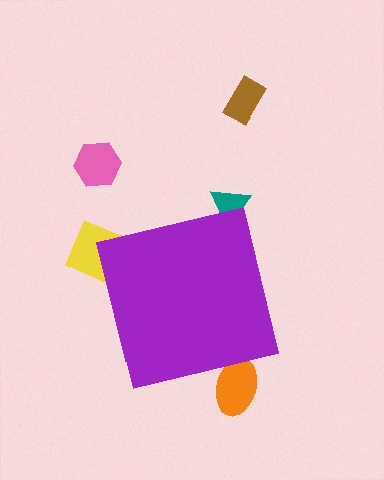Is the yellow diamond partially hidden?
Yes, the yellow diamond is partially hidden behind the purple square.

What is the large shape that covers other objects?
A purple square.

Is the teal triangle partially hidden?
Yes, the teal triangle is partially hidden behind the purple square.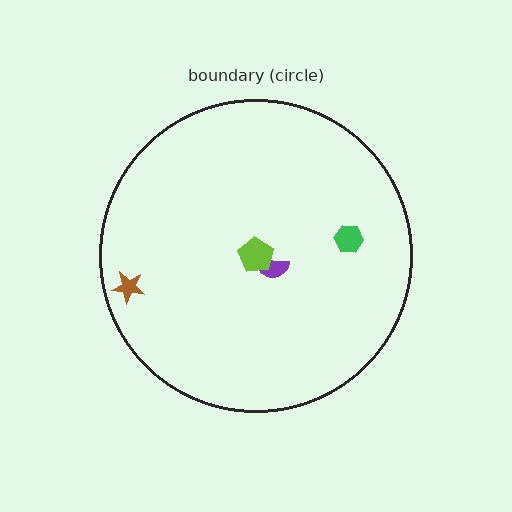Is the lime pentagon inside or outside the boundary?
Inside.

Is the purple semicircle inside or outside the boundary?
Inside.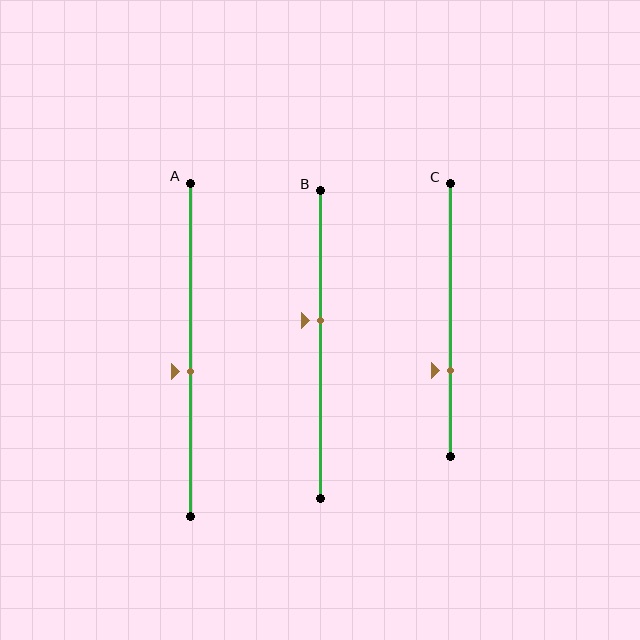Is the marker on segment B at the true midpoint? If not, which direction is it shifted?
No, the marker on segment B is shifted upward by about 8% of the segment length.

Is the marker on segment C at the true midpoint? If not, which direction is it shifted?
No, the marker on segment C is shifted downward by about 19% of the segment length.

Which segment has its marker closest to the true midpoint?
Segment A has its marker closest to the true midpoint.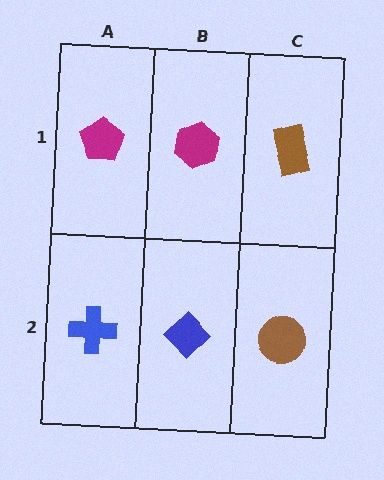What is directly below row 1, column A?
A blue cross.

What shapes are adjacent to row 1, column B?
A blue diamond (row 2, column B), a magenta pentagon (row 1, column A), a brown rectangle (row 1, column C).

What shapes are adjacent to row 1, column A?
A blue cross (row 2, column A), a magenta hexagon (row 1, column B).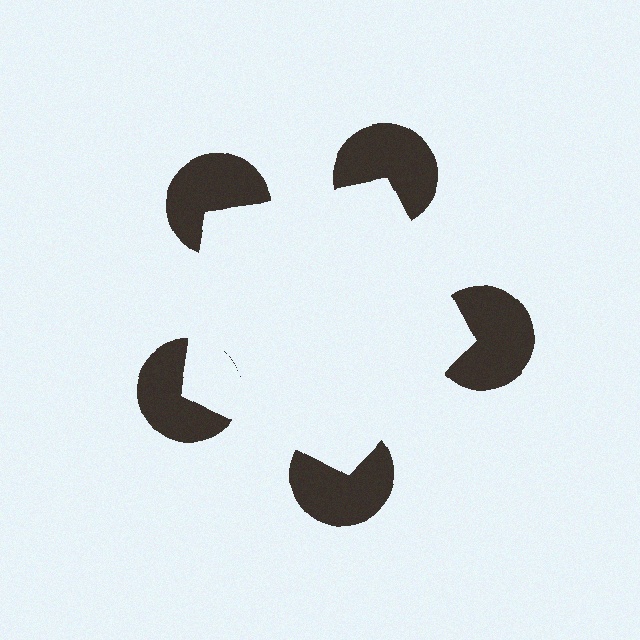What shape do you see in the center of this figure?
An illusory pentagon — its edges are inferred from the aligned wedge cuts in the pac-man discs, not physically drawn.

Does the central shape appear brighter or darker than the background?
It typically appears slightly brighter than the background, even though no actual brightness change is drawn.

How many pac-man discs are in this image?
There are 5 — one at each vertex of the illusory pentagon.